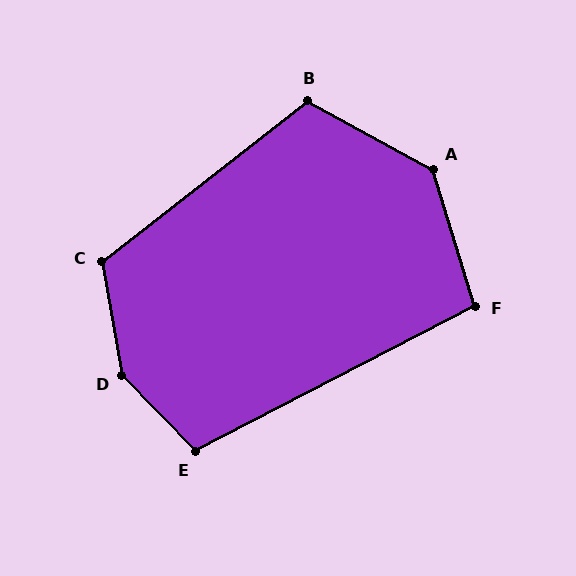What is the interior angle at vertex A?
Approximately 135 degrees (obtuse).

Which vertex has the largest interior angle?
D, at approximately 146 degrees.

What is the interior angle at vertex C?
Approximately 118 degrees (obtuse).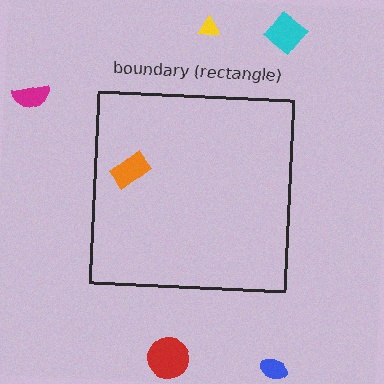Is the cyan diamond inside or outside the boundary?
Outside.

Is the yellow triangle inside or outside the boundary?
Outside.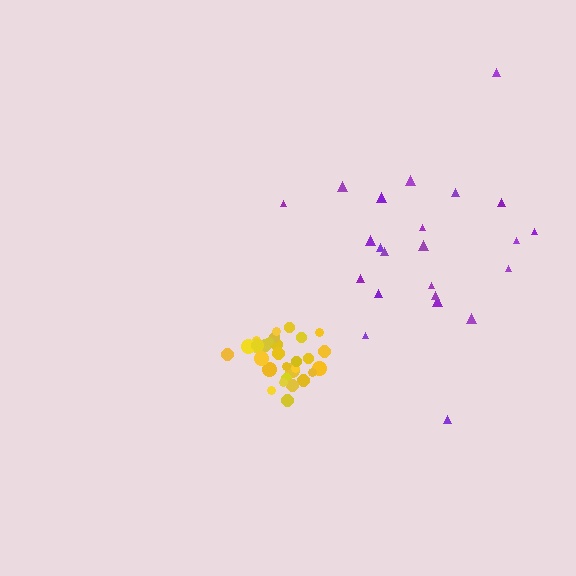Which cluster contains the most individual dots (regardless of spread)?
Yellow (31).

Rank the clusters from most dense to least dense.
yellow, purple.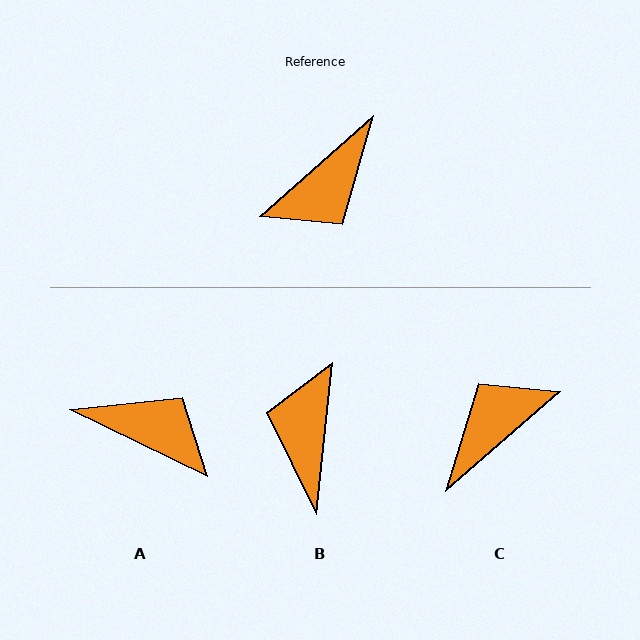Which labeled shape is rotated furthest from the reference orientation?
C, about 180 degrees away.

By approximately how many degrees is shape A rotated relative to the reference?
Approximately 112 degrees counter-clockwise.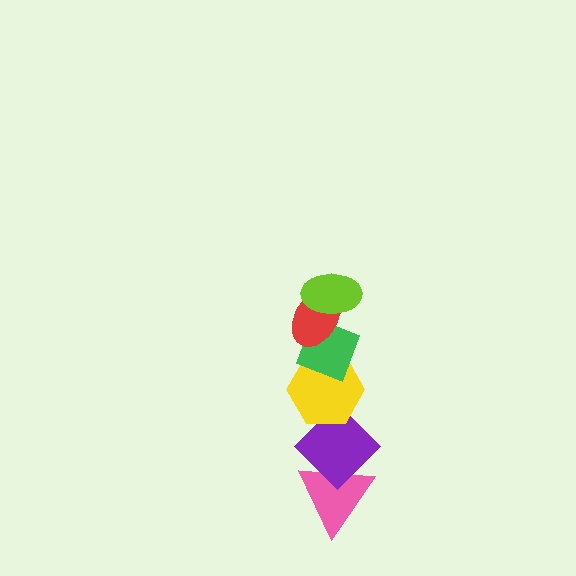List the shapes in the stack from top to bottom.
From top to bottom: the lime ellipse, the red ellipse, the green diamond, the yellow hexagon, the purple diamond, the pink triangle.